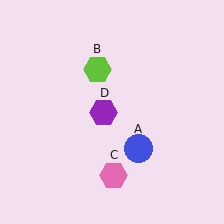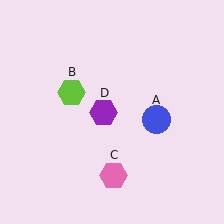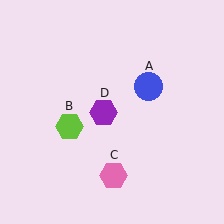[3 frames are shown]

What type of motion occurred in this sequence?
The blue circle (object A), lime hexagon (object B) rotated counterclockwise around the center of the scene.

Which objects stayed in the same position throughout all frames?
Pink hexagon (object C) and purple hexagon (object D) remained stationary.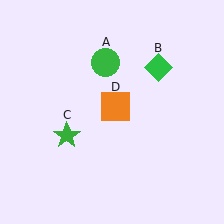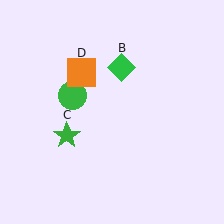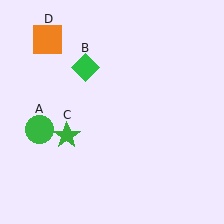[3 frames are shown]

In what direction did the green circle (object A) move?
The green circle (object A) moved down and to the left.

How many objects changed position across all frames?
3 objects changed position: green circle (object A), green diamond (object B), orange square (object D).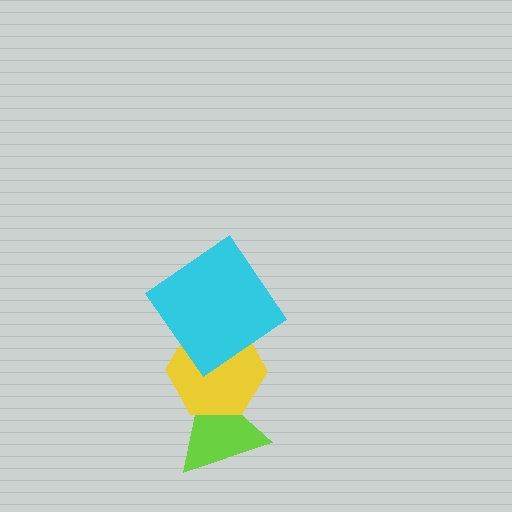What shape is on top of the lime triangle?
The yellow hexagon is on top of the lime triangle.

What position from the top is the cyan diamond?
The cyan diamond is 1st from the top.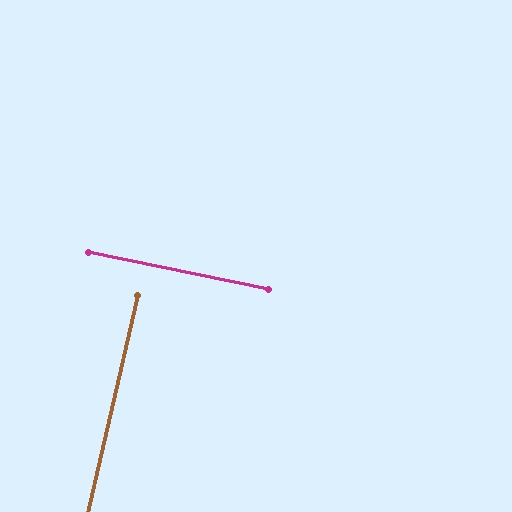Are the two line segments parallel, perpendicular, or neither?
Perpendicular — they meet at approximately 89°.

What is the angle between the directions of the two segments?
Approximately 89 degrees.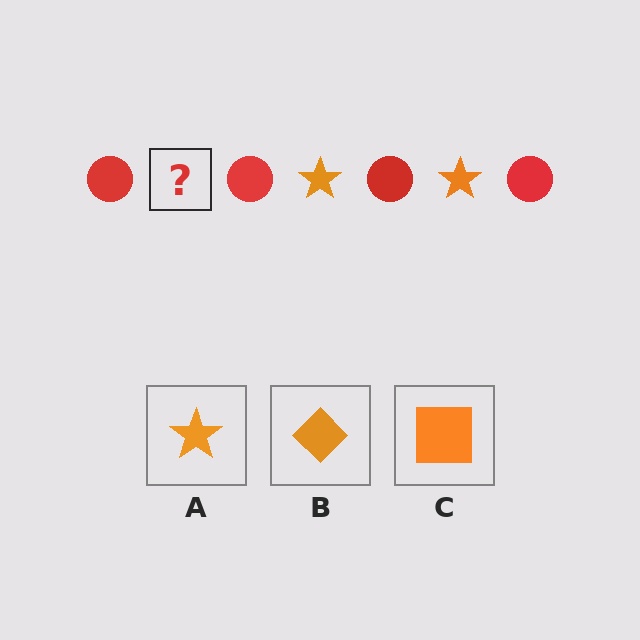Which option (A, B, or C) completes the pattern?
A.